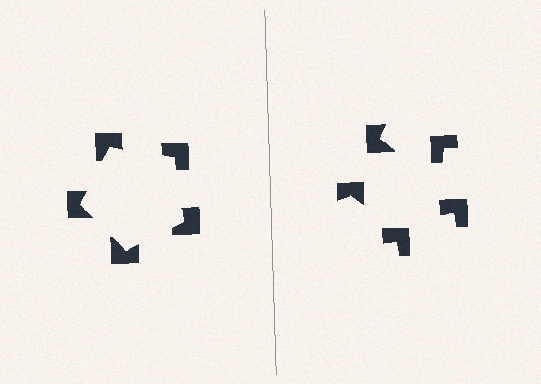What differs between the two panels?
The notched squares are positioned identically on both sides; only the wedge orientations differ. On the left they align to a pentagon; on the right they are misaligned.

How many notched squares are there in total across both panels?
10 — 5 on each side.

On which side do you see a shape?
An illusory pentagon appears on the left side. On the right side the wedge cuts are rotated, so no coherent shape forms.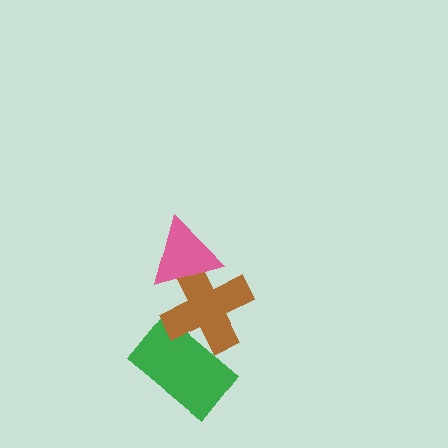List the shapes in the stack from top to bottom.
From top to bottom: the pink triangle, the brown cross, the green rectangle.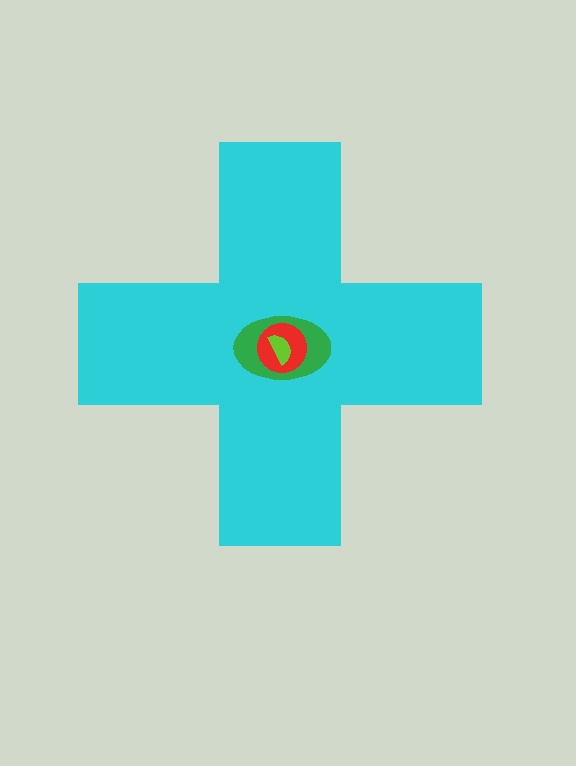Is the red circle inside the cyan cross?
Yes.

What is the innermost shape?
The lime semicircle.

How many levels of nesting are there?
4.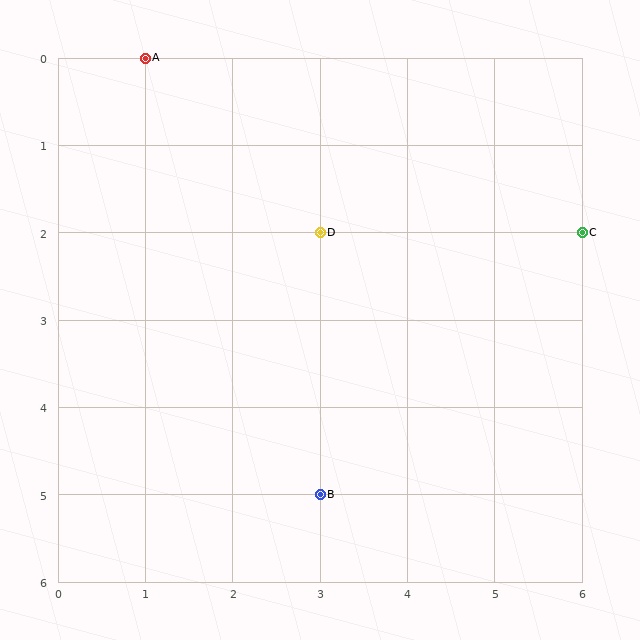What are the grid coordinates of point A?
Point A is at grid coordinates (1, 0).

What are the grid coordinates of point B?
Point B is at grid coordinates (3, 5).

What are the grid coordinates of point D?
Point D is at grid coordinates (3, 2).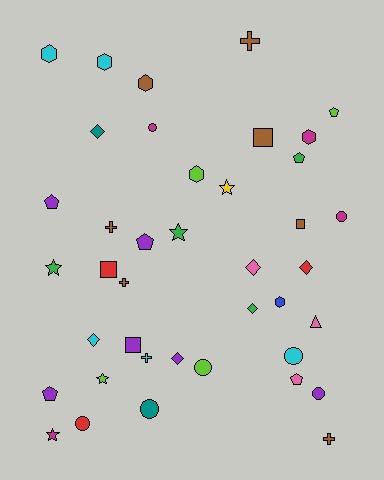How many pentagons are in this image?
There are 6 pentagons.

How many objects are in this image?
There are 40 objects.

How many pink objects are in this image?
There are 3 pink objects.